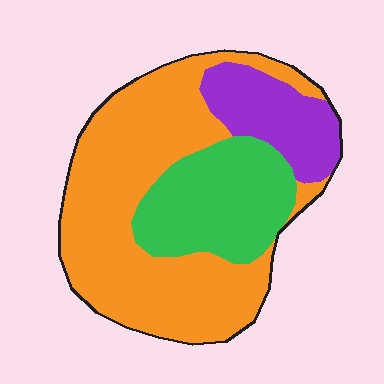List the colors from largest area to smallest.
From largest to smallest: orange, green, purple.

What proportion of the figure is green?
Green takes up about one quarter (1/4) of the figure.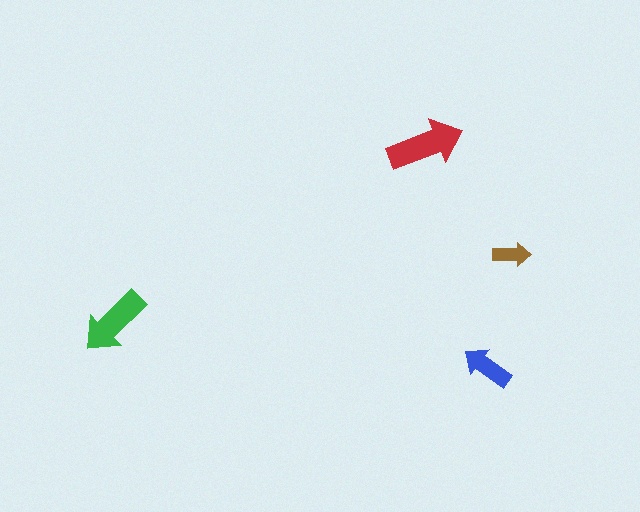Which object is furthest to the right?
The brown arrow is rightmost.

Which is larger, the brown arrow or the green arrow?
The green one.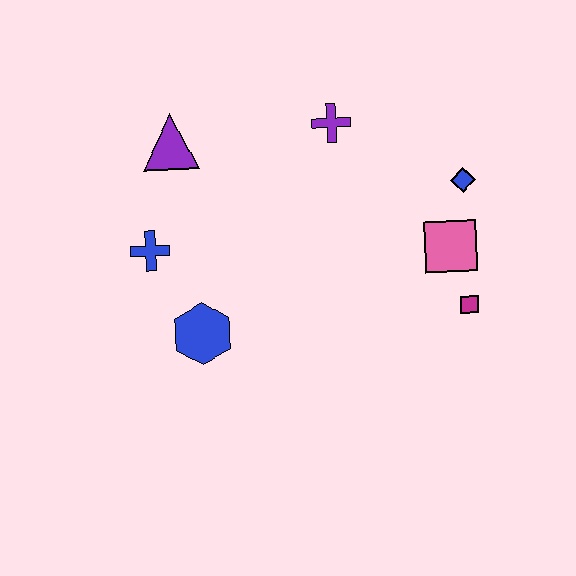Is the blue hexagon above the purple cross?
No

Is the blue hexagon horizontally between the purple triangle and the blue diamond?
Yes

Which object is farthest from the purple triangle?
The magenta square is farthest from the purple triangle.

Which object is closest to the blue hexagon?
The blue cross is closest to the blue hexagon.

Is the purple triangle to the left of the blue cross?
No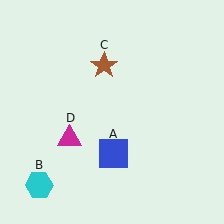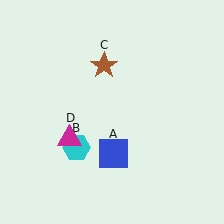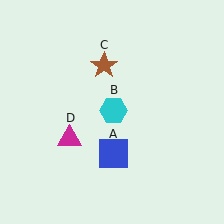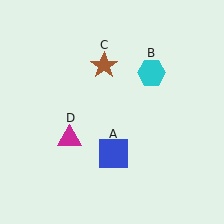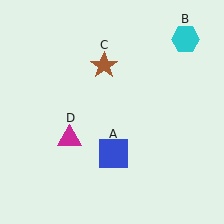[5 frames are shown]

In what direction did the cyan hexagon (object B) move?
The cyan hexagon (object B) moved up and to the right.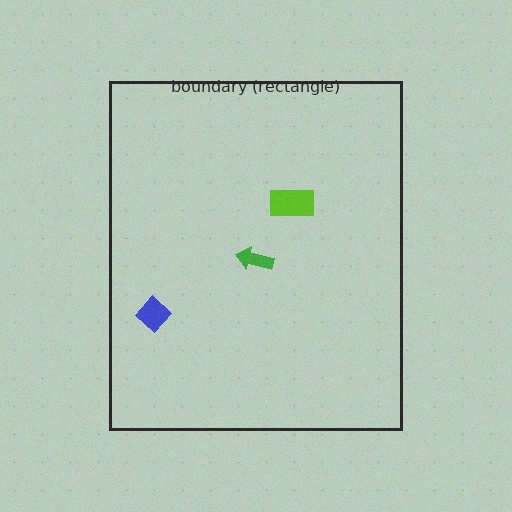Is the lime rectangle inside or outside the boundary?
Inside.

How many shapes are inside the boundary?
3 inside, 0 outside.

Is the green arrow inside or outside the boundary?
Inside.